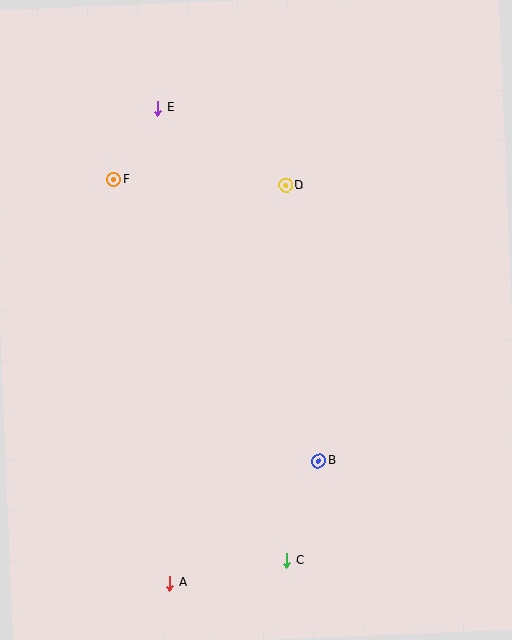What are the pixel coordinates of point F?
Point F is at (114, 180).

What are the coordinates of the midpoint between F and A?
The midpoint between F and A is at (142, 381).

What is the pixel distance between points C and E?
The distance between C and E is 471 pixels.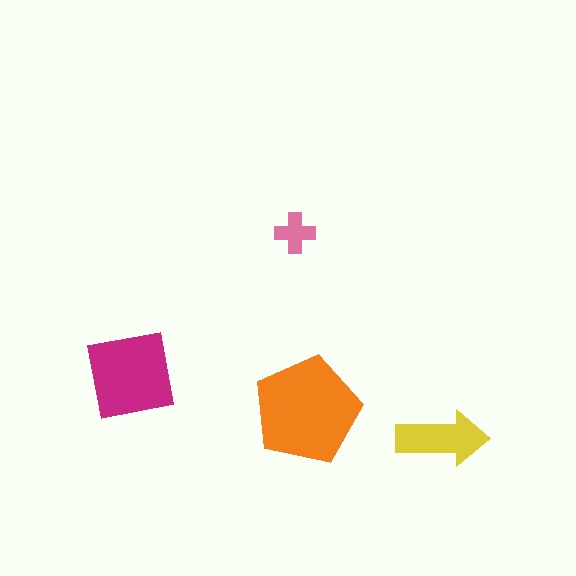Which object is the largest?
The orange pentagon.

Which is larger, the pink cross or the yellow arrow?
The yellow arrow.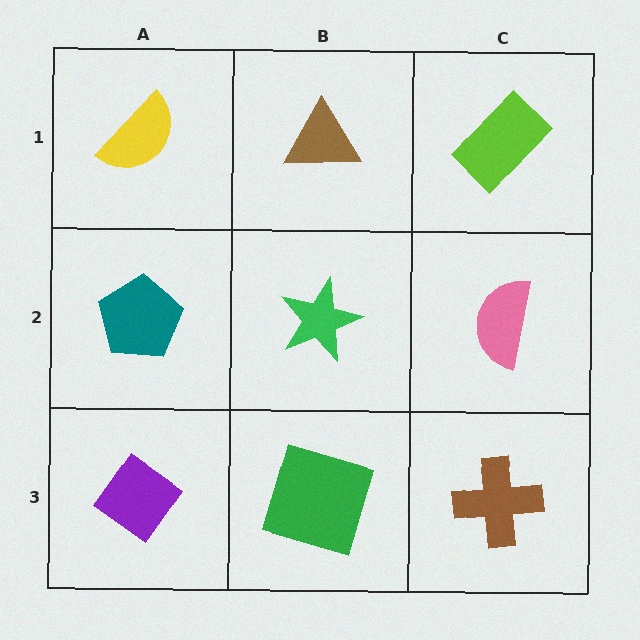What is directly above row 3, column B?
A green star.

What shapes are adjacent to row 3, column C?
A pink semicircle (row 2, column C), a green square (row 3, column B).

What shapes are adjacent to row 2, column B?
A brown triangle (row 1, column B), a green square (row 3, column B), a teal pentagon (row 2, column A), a pink semicircle (row 2, column C).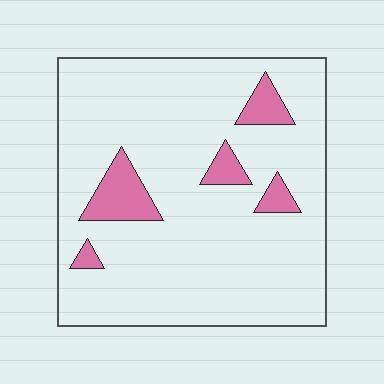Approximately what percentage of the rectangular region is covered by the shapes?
Approximately 10%.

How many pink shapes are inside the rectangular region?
5.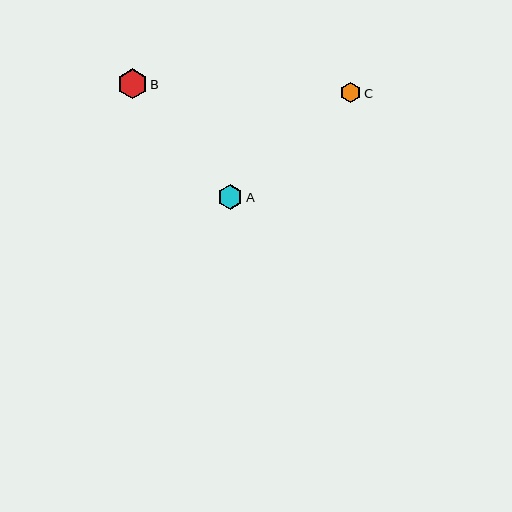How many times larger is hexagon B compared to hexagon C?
Hexagon B is approximately 1.5 times the size of hexagon C.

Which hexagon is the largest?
Hexagon B is the largest with a size of approximately 30 pixels.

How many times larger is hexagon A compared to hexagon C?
Hexagon A is approximately 1.2 times the size of hexagon C.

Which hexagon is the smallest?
Hexagon C is the smallest with a size of approximately 21 pixels.